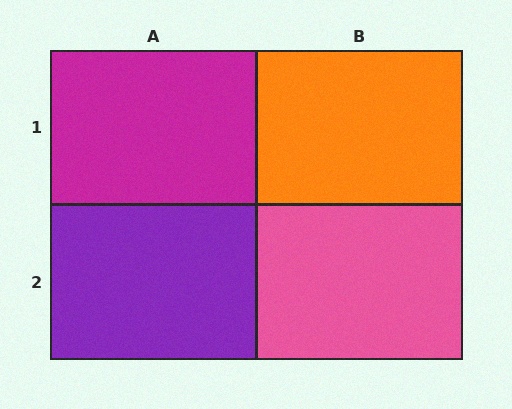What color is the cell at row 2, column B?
Pink.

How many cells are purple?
1 cell is purple.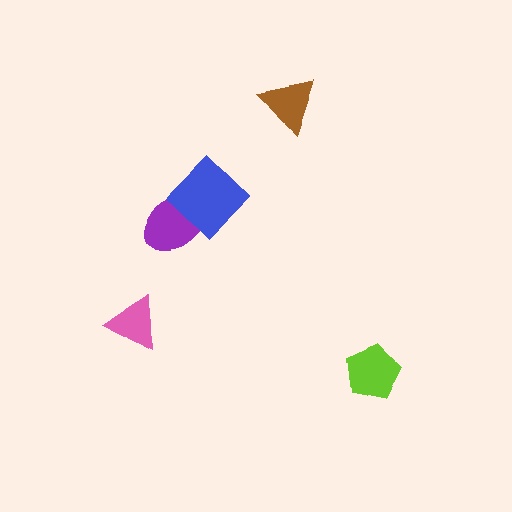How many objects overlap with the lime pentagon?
0 objects overlap with the lime pentagon.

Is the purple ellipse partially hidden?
Yes, it is partially covered by another shape.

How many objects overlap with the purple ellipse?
1 object overlaps with the purple ellipse.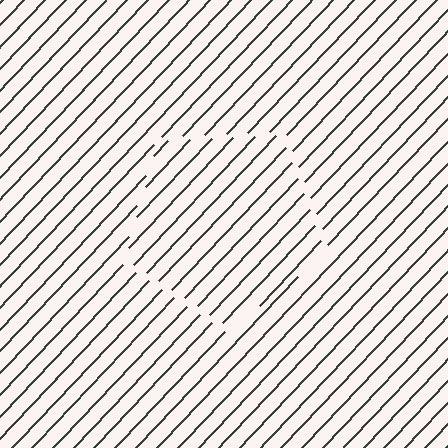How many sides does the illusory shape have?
5 sides — the line-ends trace a pentagon.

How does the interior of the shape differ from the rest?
The interior of the shape contains the same grating, shifted by half a period — the contour is defined by the phase discontinuity where line-ends from the inner and outer gratings abut.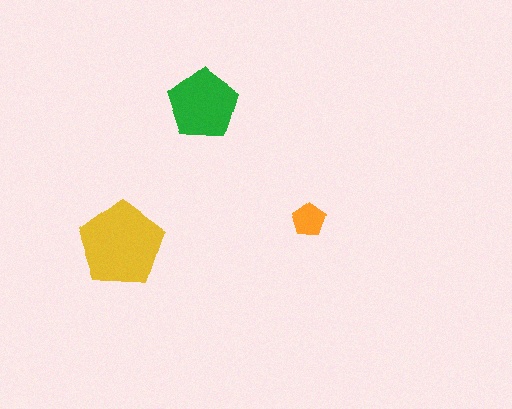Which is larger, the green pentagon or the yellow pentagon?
The yellow one.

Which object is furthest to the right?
The orange pentagon is rightmost.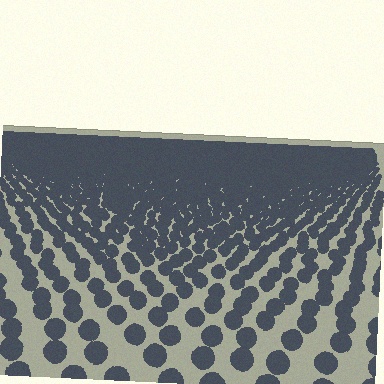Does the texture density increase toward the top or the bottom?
Density increases toward the top.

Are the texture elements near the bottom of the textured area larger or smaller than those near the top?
Larger. Near the bottom, elements are closer to the viewer and appear at a bigger on-screen size.